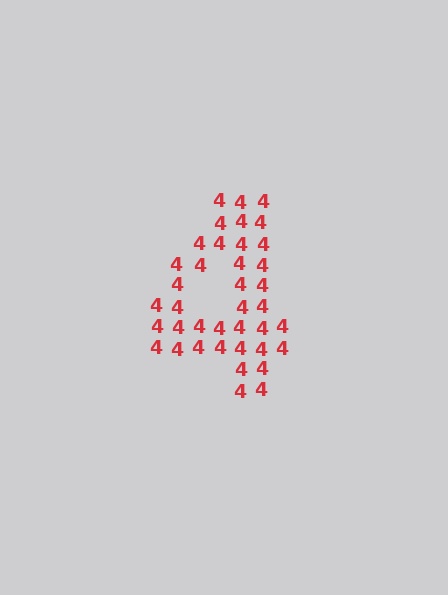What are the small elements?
The small elements are digit 4's.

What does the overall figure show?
The overall figure shows the digit 4.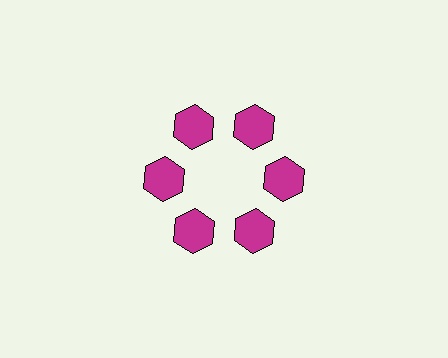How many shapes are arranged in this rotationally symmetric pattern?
There are 6 shapes, arranged in 6 groups of 1.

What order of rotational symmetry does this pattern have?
This pattern has 6-fold rotational symmetry.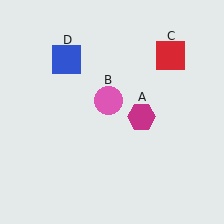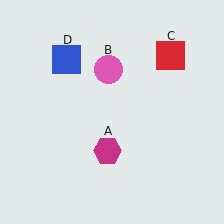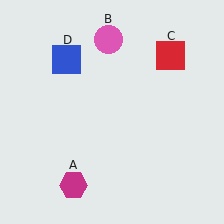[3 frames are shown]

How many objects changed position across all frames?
2 objects changed position: magenta hexagon (object A), pink circle (object B).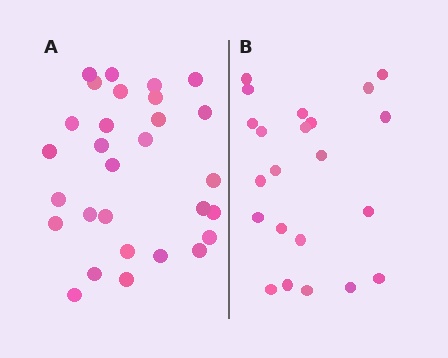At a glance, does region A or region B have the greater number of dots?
Region A (the left region) has more dots.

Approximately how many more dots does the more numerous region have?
Region A has roughly 8 or so more dots than region B.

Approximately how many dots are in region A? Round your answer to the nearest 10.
About 30 dots. (The exact count is 29, which rounds to 30.)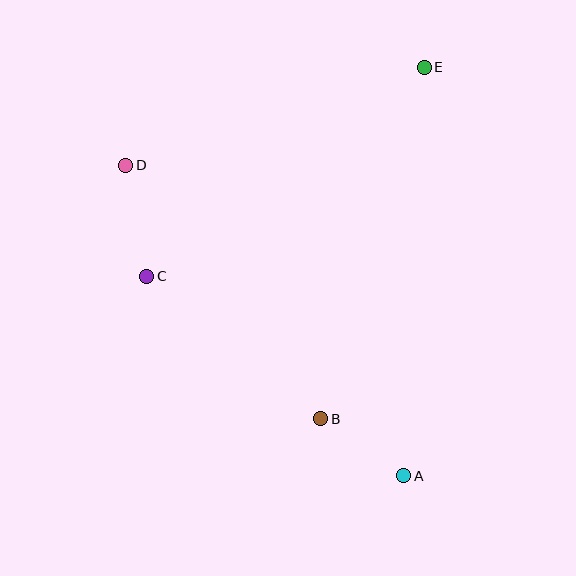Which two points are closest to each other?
Points A and B are closest to each other.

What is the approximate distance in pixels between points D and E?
The distance between D and E is approximately 314 pixels.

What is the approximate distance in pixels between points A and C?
The distance between A and C is approximately 325 pixels.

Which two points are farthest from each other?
Points A and D are farthest from each other.